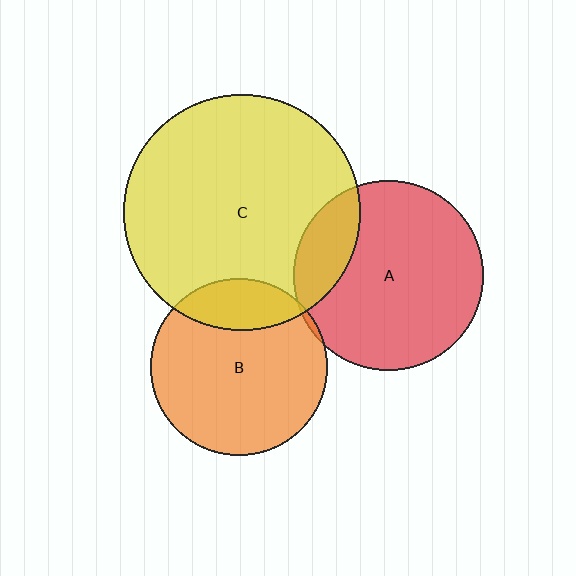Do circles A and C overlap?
Yes.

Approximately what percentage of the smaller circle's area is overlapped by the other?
Approximately 20%.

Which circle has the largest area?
Circle C (yellow).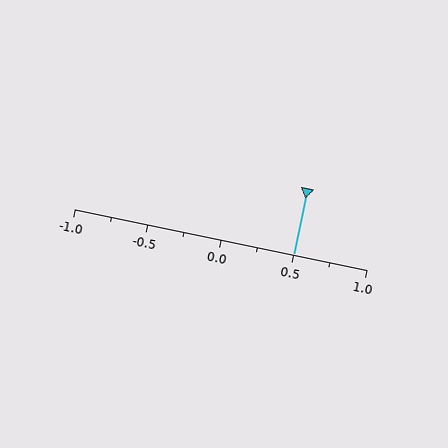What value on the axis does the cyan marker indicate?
The marker indicates approximately 0.5.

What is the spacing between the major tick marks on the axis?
The major ticks are spaced 0.5 apart.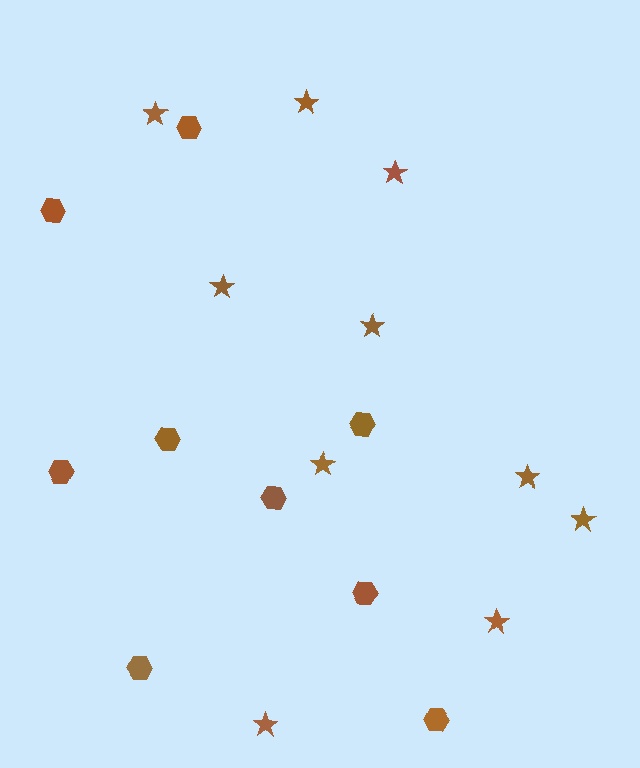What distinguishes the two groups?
There are 2 groups: one group of stars (10) and one group of hexagons (9).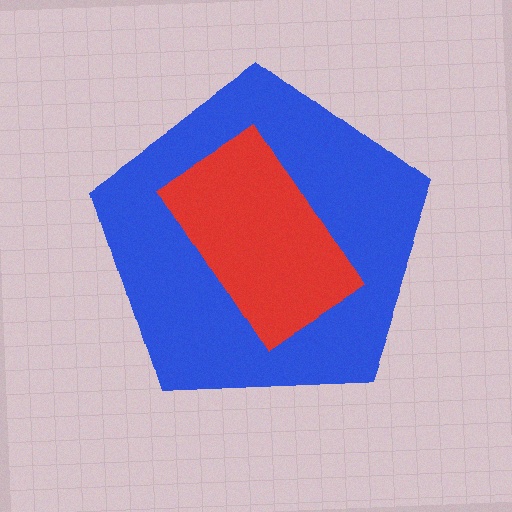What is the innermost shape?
The red rectangle.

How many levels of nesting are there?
2.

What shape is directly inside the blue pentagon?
The red rectangle.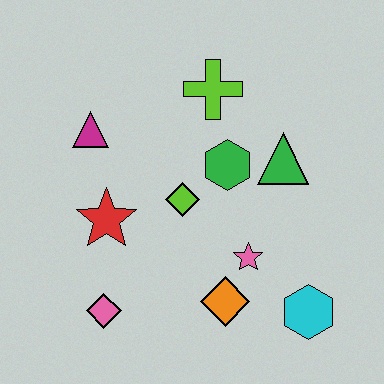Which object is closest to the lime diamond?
The green hexagon is closest to the lime diamond.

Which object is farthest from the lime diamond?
The cyan hexagon is farthest from the lime diamond.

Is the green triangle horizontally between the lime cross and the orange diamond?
No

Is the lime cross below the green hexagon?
No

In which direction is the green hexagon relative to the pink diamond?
The green hexagon is above the pink diamond.